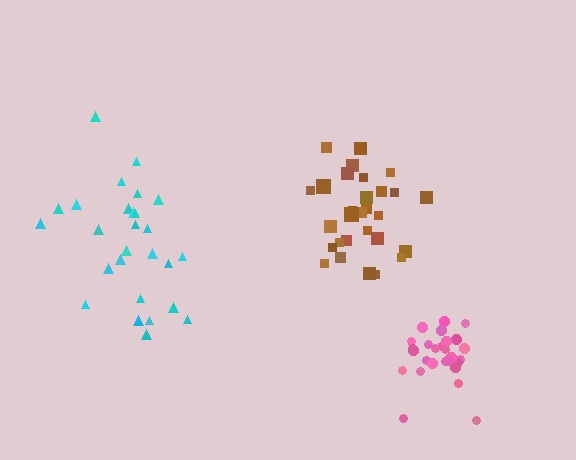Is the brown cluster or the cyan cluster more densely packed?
Brown.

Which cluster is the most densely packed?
Pink.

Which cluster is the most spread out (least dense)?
Cyan.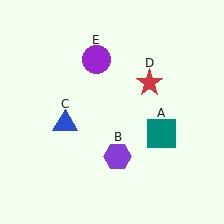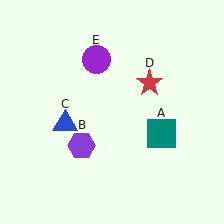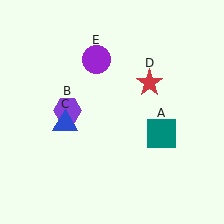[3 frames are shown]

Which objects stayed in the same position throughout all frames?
Teal square (object A) and blue triangle (object C) and red star (object D) and purple circle (object E) remained stationary.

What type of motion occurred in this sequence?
The purple hexagon (object B) rotated clockwise around the center of the scene.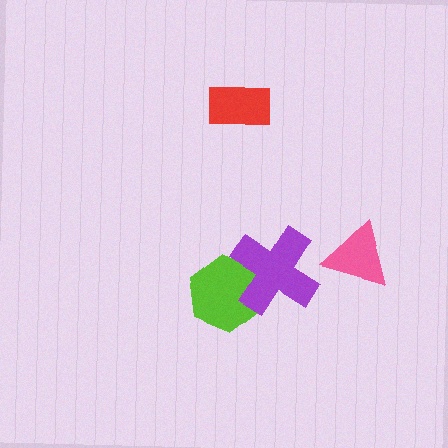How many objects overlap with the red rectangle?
0 objects overlap with the red rectangle.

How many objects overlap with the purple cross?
1 object overlaps with the purple cross.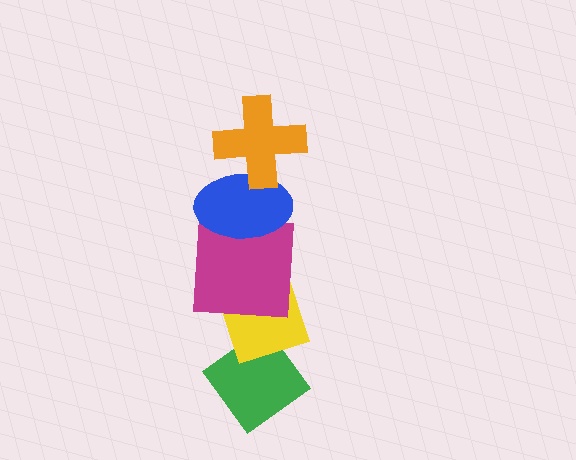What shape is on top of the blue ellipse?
The orange cross is on top of the blue ellipse.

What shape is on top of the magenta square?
The blue ellipse is on top of the magenta square.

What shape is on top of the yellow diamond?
The magenta square is on top of the yellow diamond.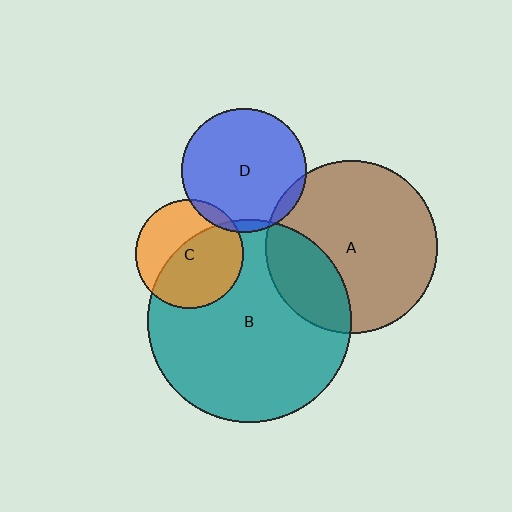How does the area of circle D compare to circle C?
Approximately 1.3 times.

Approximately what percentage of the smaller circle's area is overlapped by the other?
Approximately 5%.